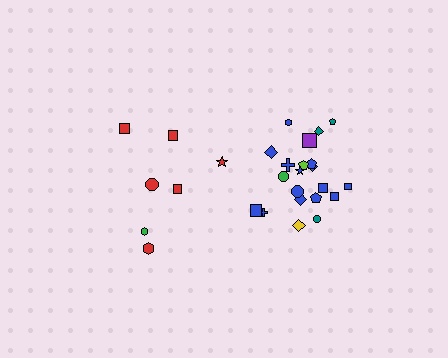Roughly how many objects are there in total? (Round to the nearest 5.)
Roughly 30 objects in total.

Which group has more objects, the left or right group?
The right group.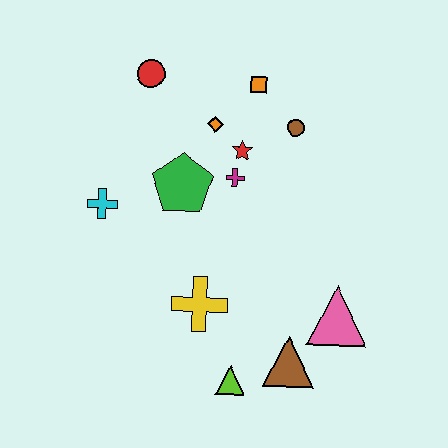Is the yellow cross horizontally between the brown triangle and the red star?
No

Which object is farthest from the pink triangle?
The red circle is farthest from the pink triangle.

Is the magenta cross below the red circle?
Yes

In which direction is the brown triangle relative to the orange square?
The brown triangle is below the orange square.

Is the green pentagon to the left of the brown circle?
Yes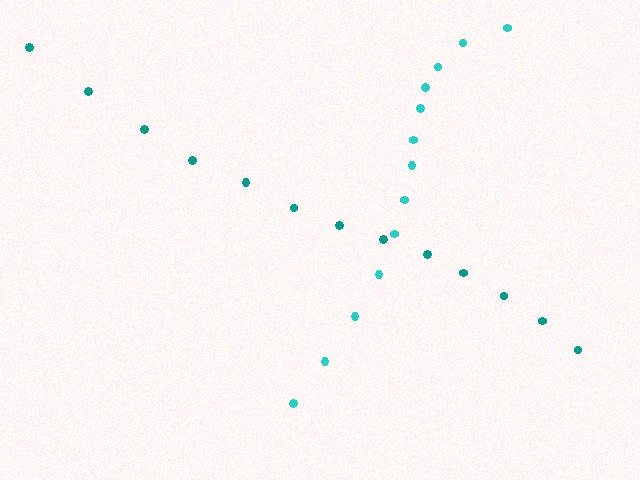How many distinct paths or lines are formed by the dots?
There are 2 distinct paths.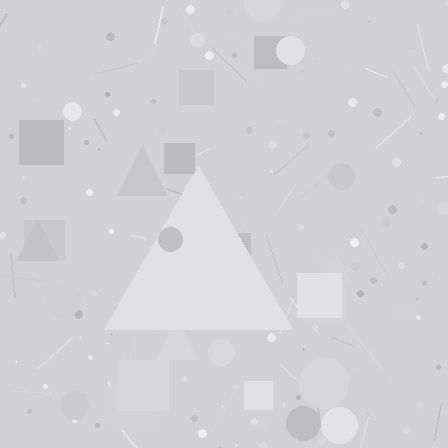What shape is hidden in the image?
A triangle is hidden in the image.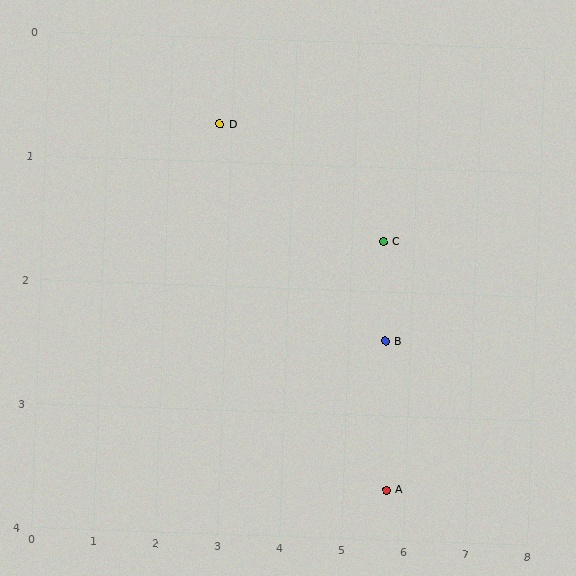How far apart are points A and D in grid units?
Points A and D are about 4.1 grid units apart.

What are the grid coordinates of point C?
Point C is at approximately (5.5, 1.6).